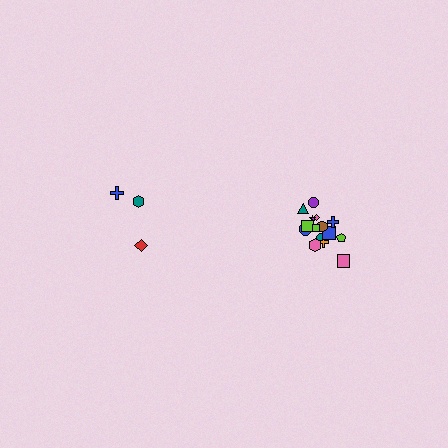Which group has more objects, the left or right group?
The right group.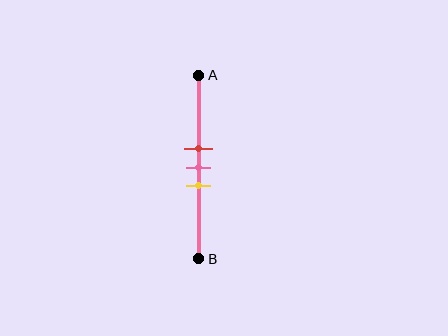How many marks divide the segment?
There are 3 marks dividing the segment.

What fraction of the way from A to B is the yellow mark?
The yellow mark is approximately 60% (0.6) of the way from A to B.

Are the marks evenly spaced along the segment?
Yes, the marks are approximately evenly spaced.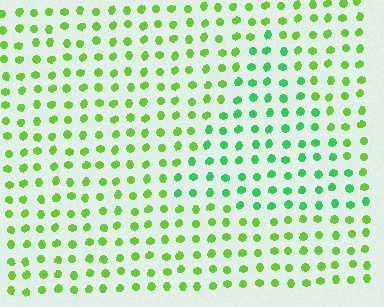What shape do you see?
I see a triangle.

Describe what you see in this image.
The image is filled with small lime elements in a uniform arrangement. A triangle-shaped region is visible where the elements are tinted to a slightly different hue, forming a subtle color boundary.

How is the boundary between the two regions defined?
The boundary is defined purely by a slight shift in hue (about 35 degrees). Spacing, size, and orientation are identical on both sides.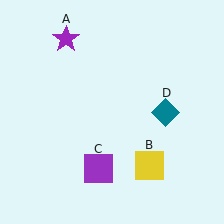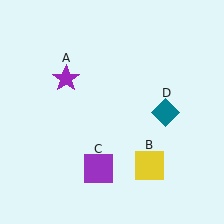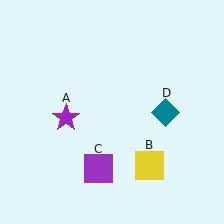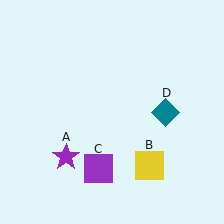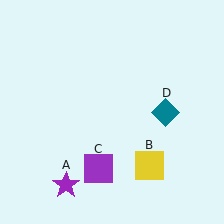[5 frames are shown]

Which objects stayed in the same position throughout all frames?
Yellow square (object B) and purple square (object C) and teal diamond (object D) remained stationary.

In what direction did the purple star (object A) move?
The purple star (object A) moved down.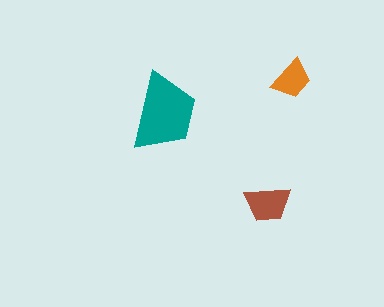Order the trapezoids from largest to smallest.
the teal one, the brown one, the orange one.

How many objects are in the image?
There are 3 objects in the image.